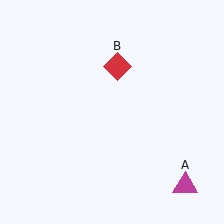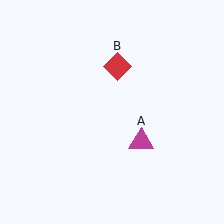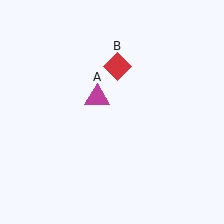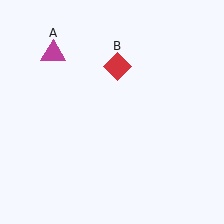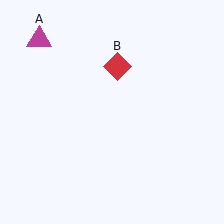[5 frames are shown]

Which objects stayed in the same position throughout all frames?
Red diamond (object B) remained stationary.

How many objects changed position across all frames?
1 object changed position: magenta triangle (object A).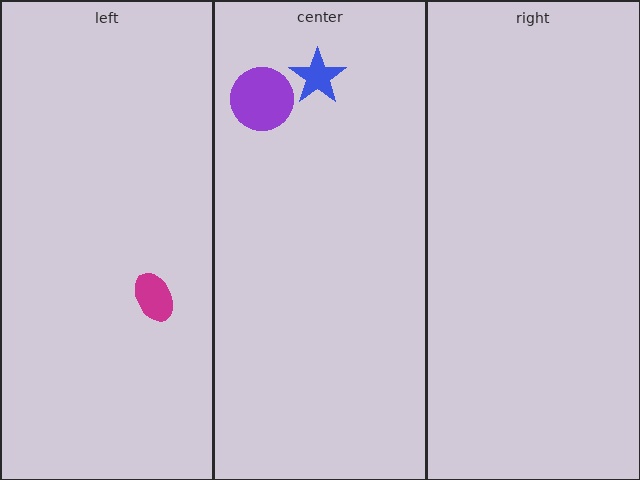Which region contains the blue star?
The center region.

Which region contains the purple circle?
The center region.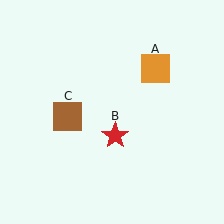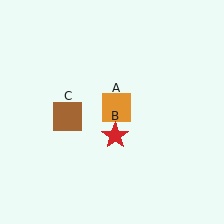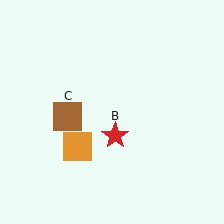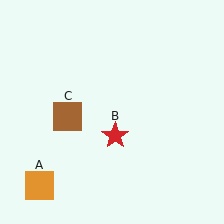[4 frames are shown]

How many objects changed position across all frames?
1 object changed position: orange square (object A).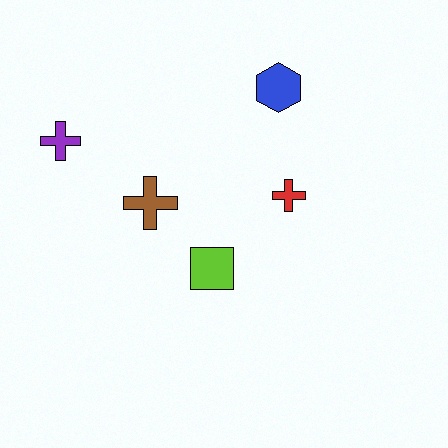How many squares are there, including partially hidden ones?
There is 1 square.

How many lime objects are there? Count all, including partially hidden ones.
There is 1 lime object.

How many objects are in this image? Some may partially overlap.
There are 5 objects.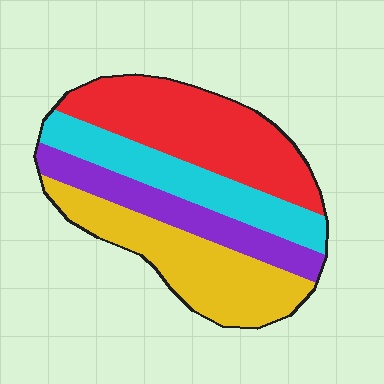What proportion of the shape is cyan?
Cyan covers roughly 20% of the shape.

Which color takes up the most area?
Red, at roughly 35%.